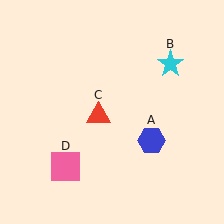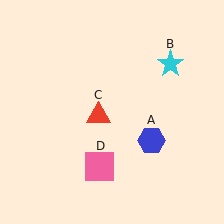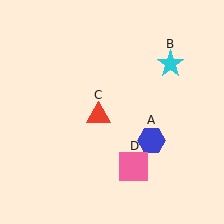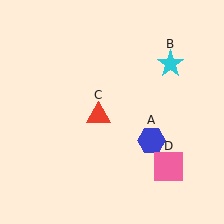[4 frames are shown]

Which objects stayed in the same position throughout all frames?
Blue hexagon (object A) and cyan star (object B) and red triangle (object C) remained stationary.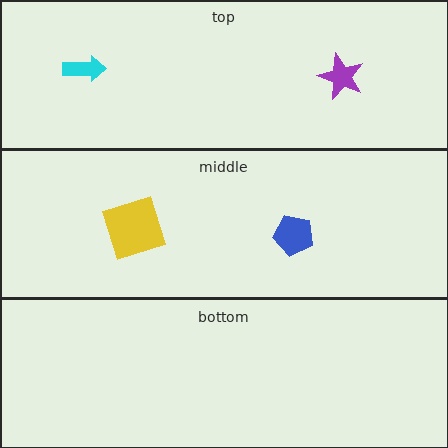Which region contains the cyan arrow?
The top region.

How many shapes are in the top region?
2.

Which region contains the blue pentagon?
The middle region.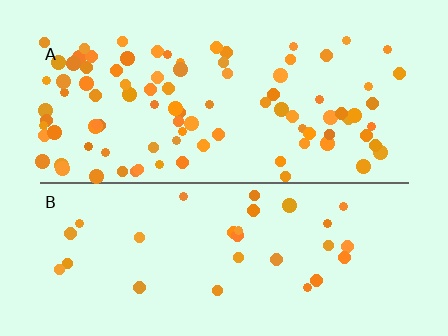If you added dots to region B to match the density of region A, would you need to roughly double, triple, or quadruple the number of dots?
Approximately triple.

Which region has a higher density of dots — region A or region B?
A (the top).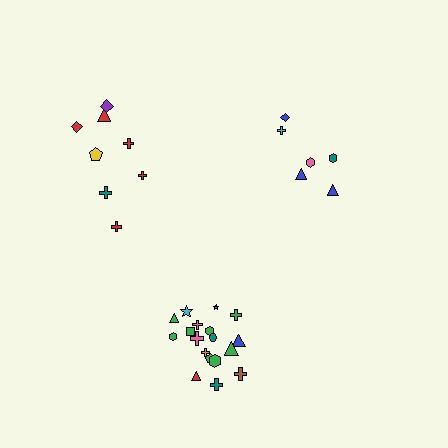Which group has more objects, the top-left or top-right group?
The top-left group.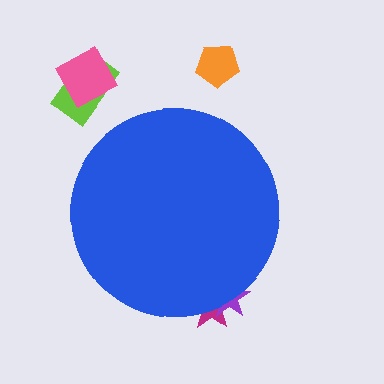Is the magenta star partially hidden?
Yes, the magenta star is partially hidden behind the blue circle.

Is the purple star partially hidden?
Yes, the purple star is partially hidden behind the blue circle.